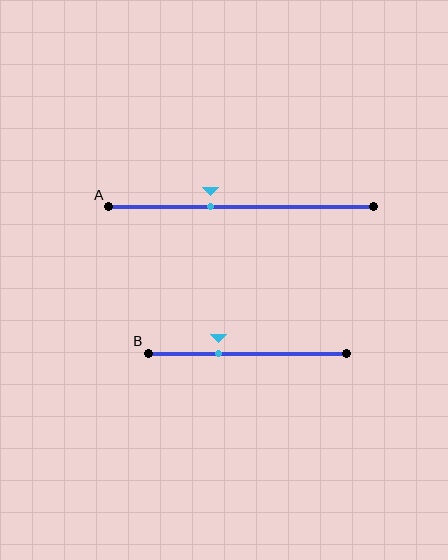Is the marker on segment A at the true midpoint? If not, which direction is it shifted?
No, the marker on segment A is shifted to the left by about 12% of the segment length.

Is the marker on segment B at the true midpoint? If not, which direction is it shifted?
No, the marker on segment B is shifted to the left by about 14% of the segment length.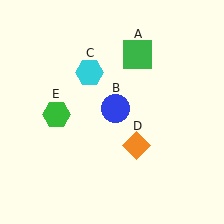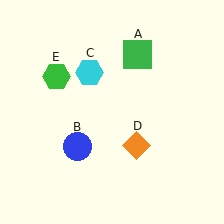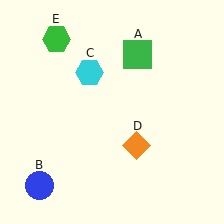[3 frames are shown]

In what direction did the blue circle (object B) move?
The blue circle (object B) moved down and to the left.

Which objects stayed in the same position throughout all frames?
Green square (object A) and cyan hexagon (object C) and orange diamond (object D) remained stationary.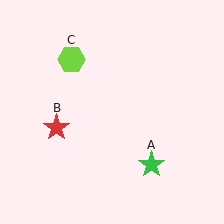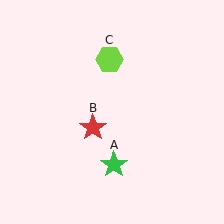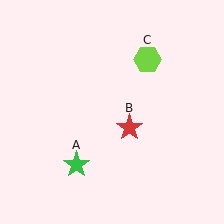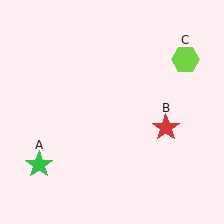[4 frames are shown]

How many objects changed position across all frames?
3 objects changed position: green star (object A), red star (object B), lime hexagon (object C).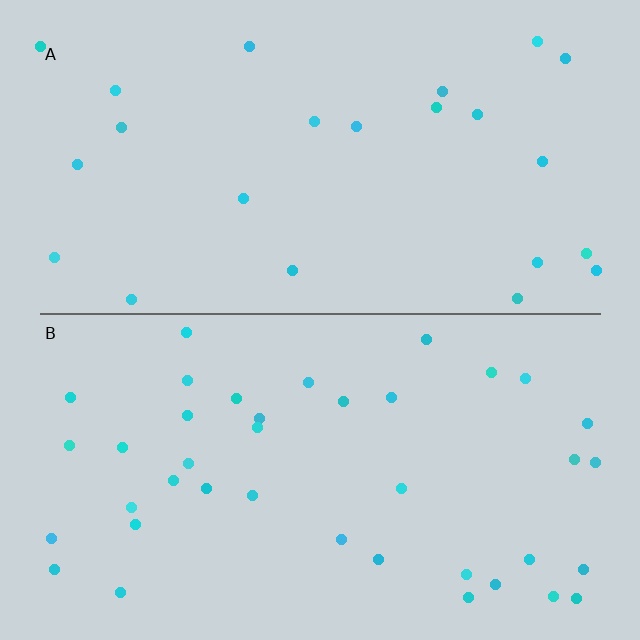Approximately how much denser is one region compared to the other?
Approximately 1.7× — region B over region A.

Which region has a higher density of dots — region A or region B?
B (the bottom).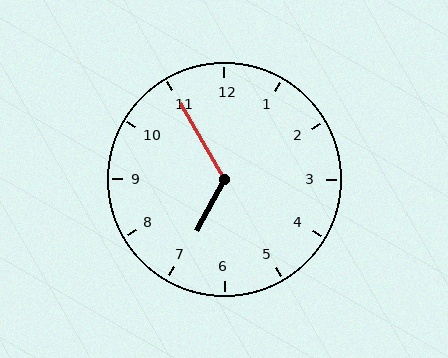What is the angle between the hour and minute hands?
Approximately 122 degrees.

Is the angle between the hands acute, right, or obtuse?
It is obtuse.